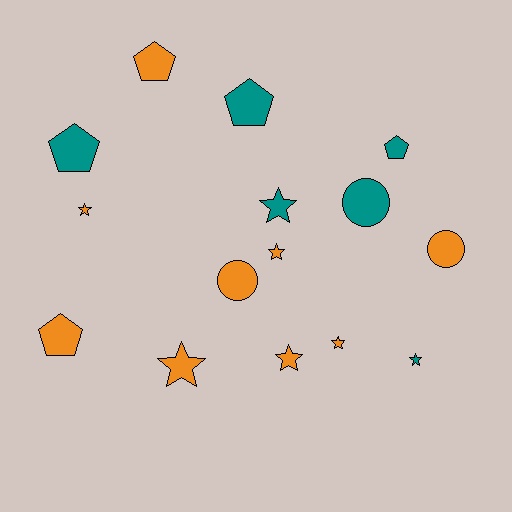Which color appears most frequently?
Orange, with 9 objects.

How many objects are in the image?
There are 15 objects.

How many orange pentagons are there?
There are 2 orange pentagons.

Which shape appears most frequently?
Star, with 7 objects.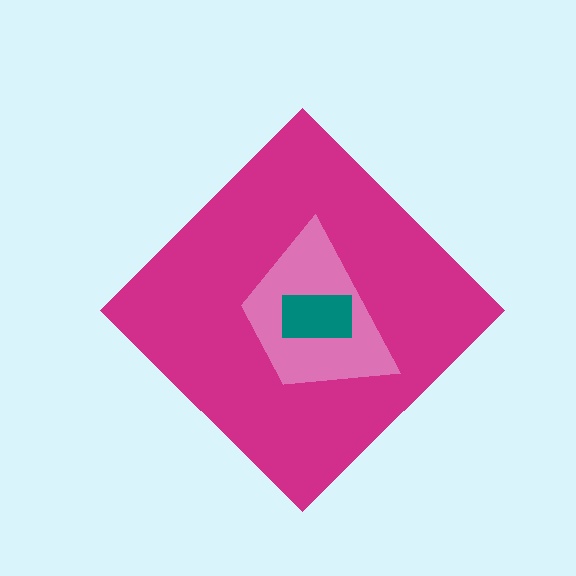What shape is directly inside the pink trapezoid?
The teal rectangle.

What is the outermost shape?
The magenta diamond.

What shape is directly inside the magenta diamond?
The pink trapezoid.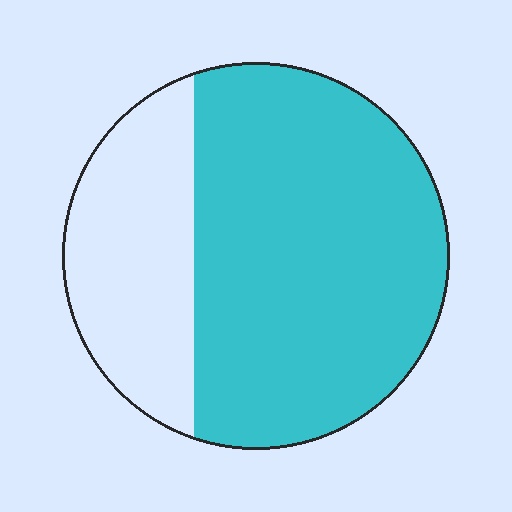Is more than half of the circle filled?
Yes.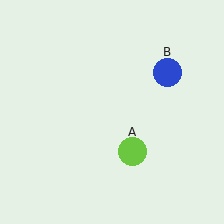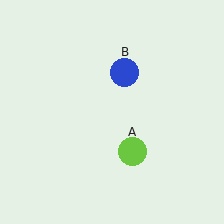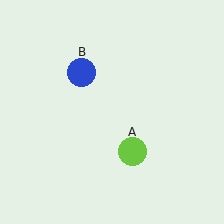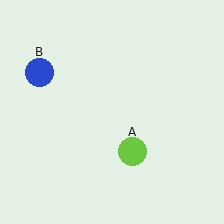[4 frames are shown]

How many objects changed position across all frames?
1 object changed position: blue circle (object B).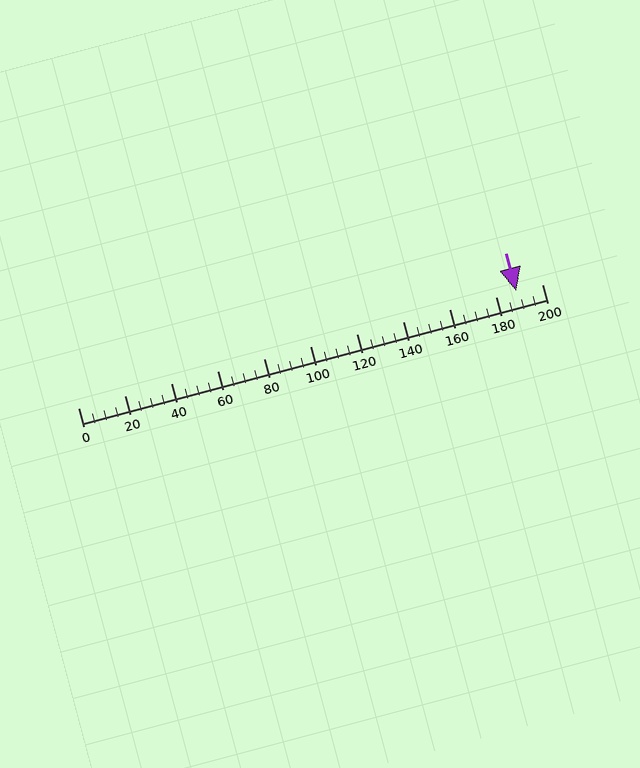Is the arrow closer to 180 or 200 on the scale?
The arrow is closer to 180.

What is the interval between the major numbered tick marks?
The major tick marks are spaced 20 units apart.